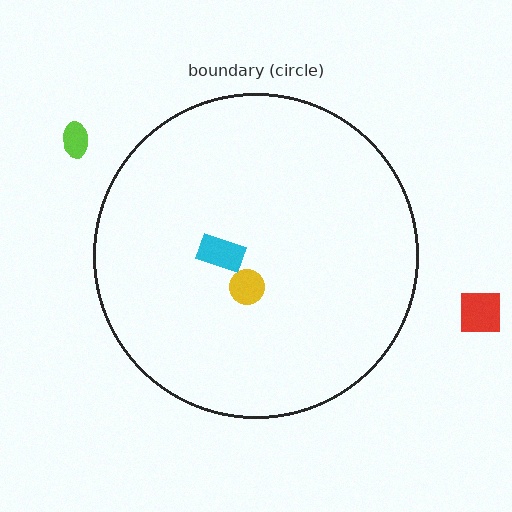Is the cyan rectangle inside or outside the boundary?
Inside.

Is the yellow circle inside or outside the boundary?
Inside.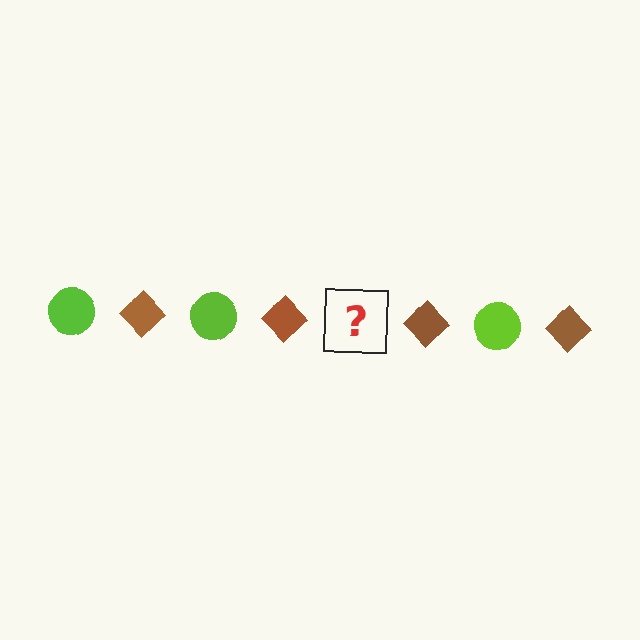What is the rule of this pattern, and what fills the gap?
The rule is that the pattern alternates between lime circle and brown diamond. The gap should be filled with a lime circle.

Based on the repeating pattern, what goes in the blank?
The blank should be a lime circle.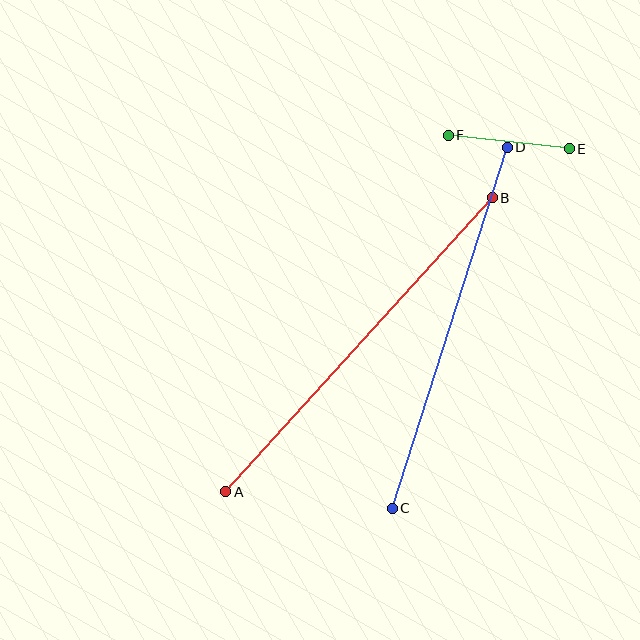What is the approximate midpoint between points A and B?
The midpoint is at approximately (359, 345) pixels.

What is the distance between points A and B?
The distance is approximately 396 pixels.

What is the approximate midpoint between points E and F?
The midpoint is at approximately (509, 142) pixels.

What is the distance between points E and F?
The distance is approximately 122 pixels.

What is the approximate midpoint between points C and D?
The midpoint is at approximately (450, 328) pixels.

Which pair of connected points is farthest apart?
Points A and B are farthest apart.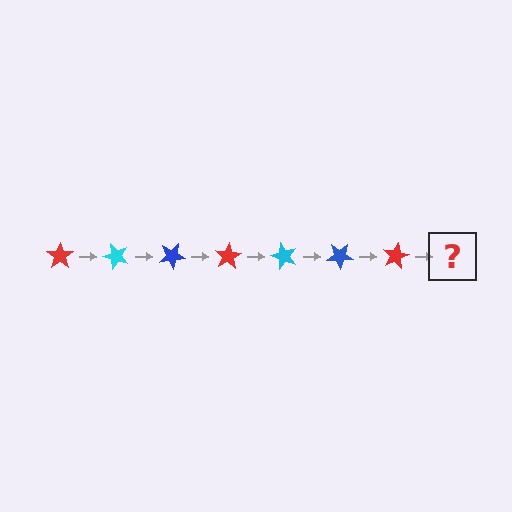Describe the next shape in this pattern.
It should be a cyan star, rotated 350 degrees from the start.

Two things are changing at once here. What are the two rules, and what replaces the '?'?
The two rules are that it rotates 50 degrees each step and the color cycles through red, cyan, and blue. The '?' should be a cyan star, rotated 350 degrees from the start.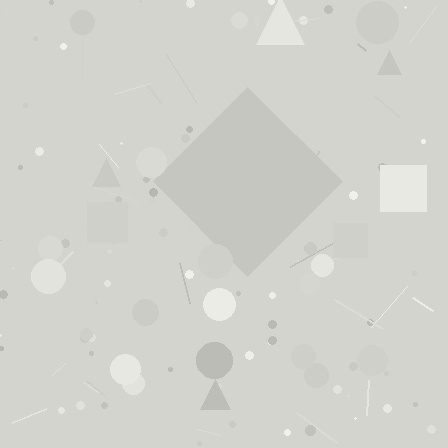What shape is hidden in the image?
A diamond is hidden in the image.